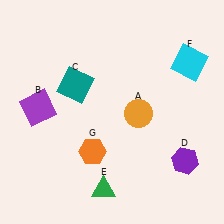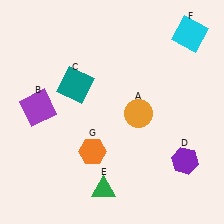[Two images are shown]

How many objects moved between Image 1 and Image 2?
1 object moved between the two images.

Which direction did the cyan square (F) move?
The cyan square (F) moved up.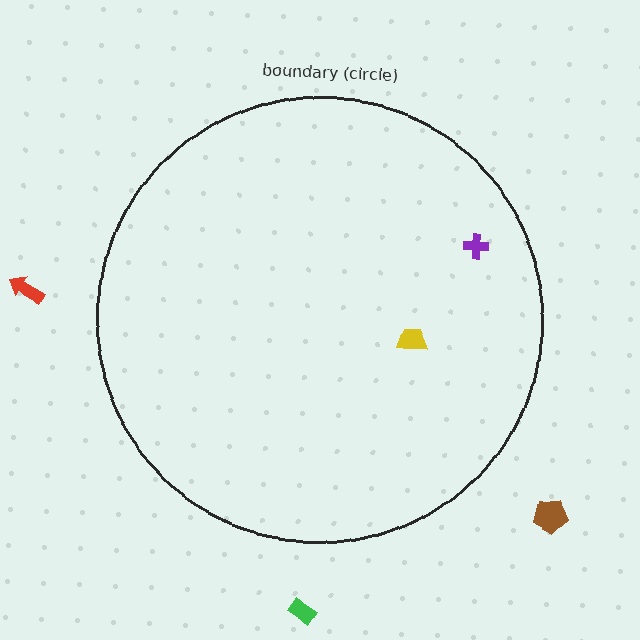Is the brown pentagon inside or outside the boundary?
Outside.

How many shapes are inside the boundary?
2 inside, 3 outside.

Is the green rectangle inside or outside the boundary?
Outside.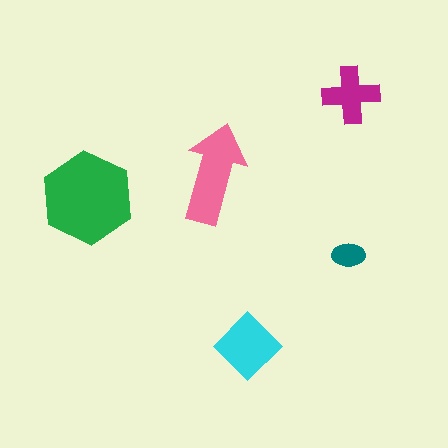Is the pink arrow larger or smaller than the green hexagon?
Smaller.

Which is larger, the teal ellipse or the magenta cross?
The magenta cross.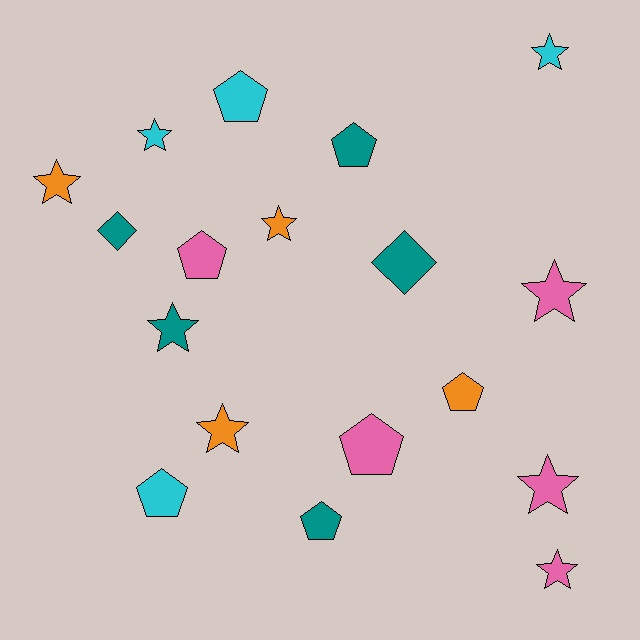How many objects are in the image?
There are 18 objects.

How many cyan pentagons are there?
There are 2 cyan pentagons.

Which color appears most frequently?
Pink, with 5 objects.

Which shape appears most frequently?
Star, with 9 objects.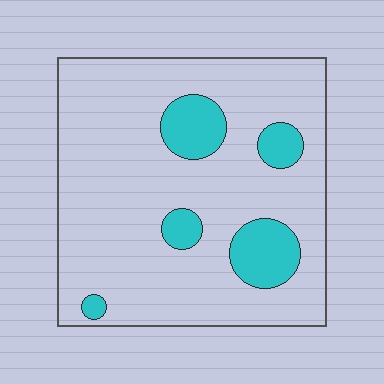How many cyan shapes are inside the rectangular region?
5.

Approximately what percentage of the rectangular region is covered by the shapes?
Approximately 15%.